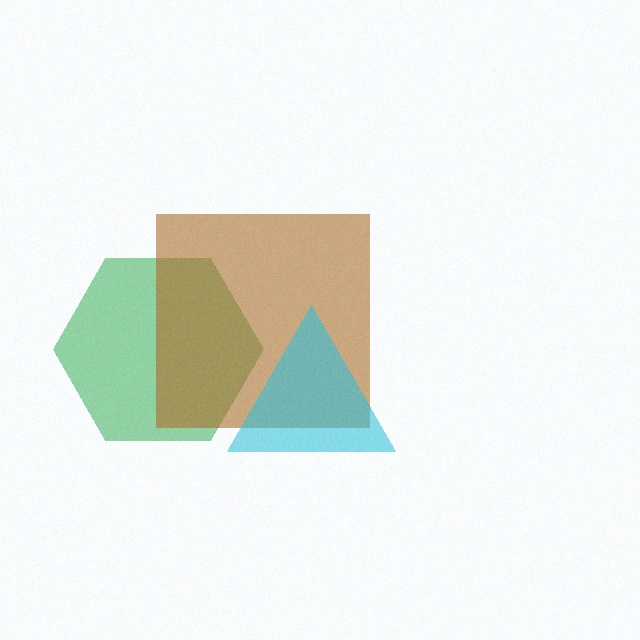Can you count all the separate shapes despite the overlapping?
Yes, there are 3 separate shapes.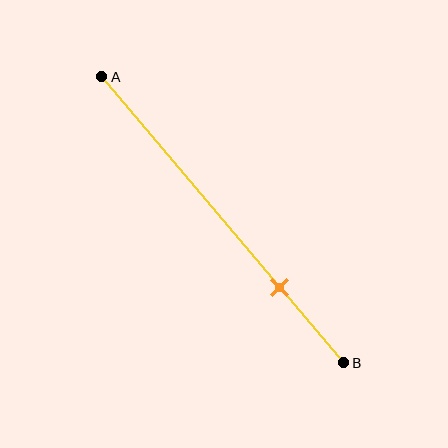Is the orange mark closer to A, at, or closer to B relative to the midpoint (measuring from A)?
The orange mark is closer to point B than the midpoint of segment AB.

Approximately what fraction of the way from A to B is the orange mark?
The orange mark is approximately 75% of the way from A to B.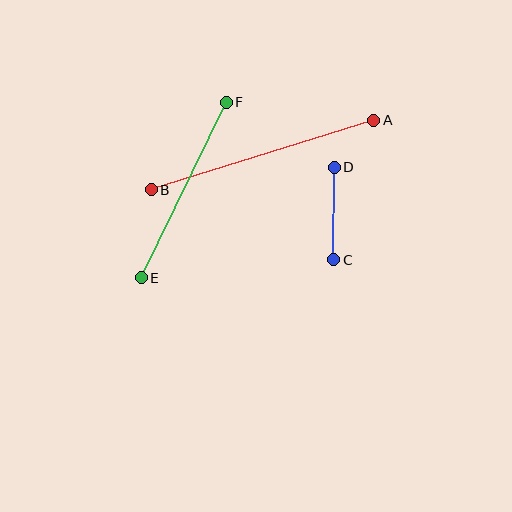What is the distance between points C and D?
The distance is approximately 92 pixels.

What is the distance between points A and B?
The distance is approximately 233 pixels.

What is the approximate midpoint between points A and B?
The midpoint is at approximately (263, 155) pixels.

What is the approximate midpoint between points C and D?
The midpoint is at approximately (334, 214) pixels.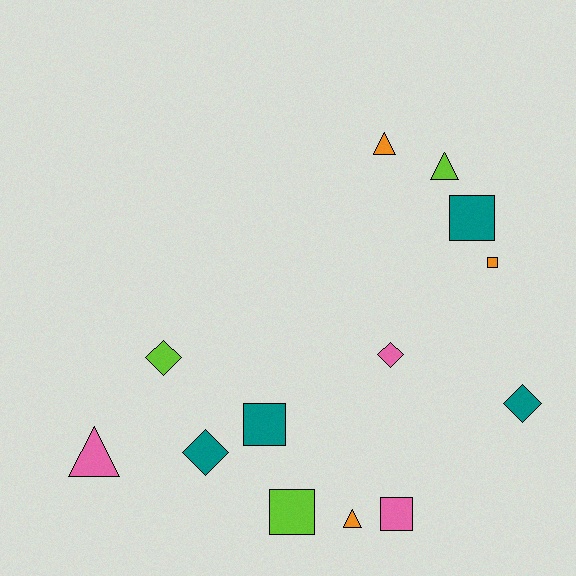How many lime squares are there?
There is 1 lime square.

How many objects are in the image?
There are 13 objects.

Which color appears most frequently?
Teal, with 4 objects.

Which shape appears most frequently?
Square, with 5 objects.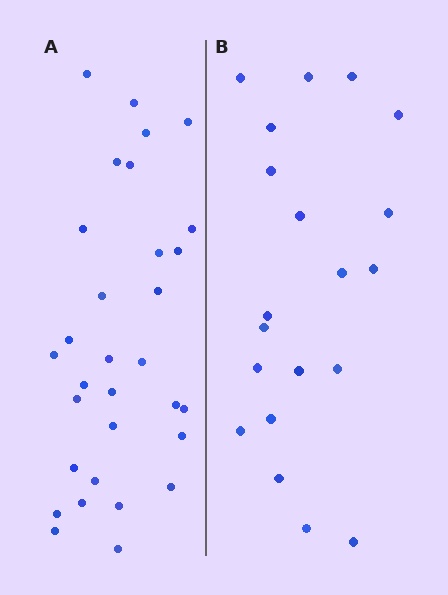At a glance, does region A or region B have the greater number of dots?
Region A (the left region) has more dots.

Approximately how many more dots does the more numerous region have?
Region A has roughly 12 or so more dots than region B.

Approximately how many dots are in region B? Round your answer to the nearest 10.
About 20 dots.